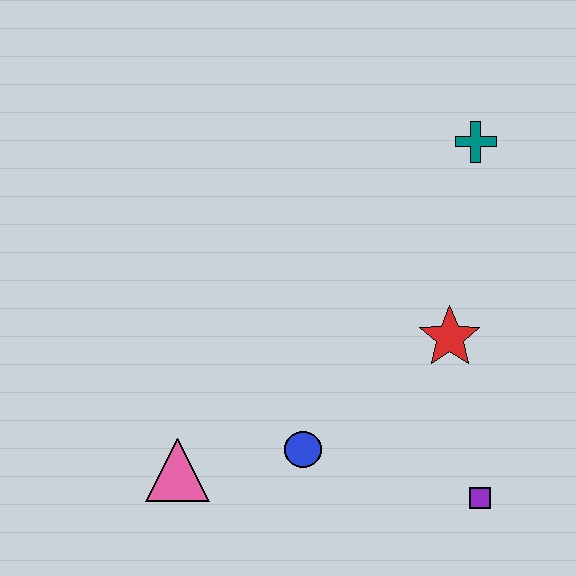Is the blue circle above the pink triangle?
Yes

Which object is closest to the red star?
The purple square is closest to the red star.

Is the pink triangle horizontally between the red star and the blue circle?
No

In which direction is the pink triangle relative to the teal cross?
The pink triangle is below the teal cross.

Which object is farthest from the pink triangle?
The teal cross is farthest from the pink triangle.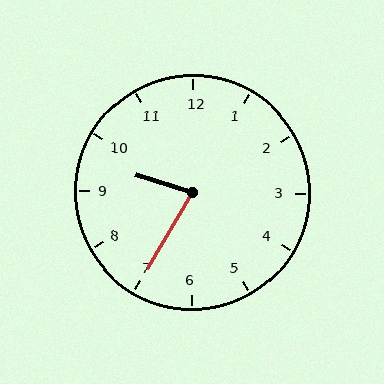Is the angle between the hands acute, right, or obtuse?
It is acute.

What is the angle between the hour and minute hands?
Approximately 78 degrees.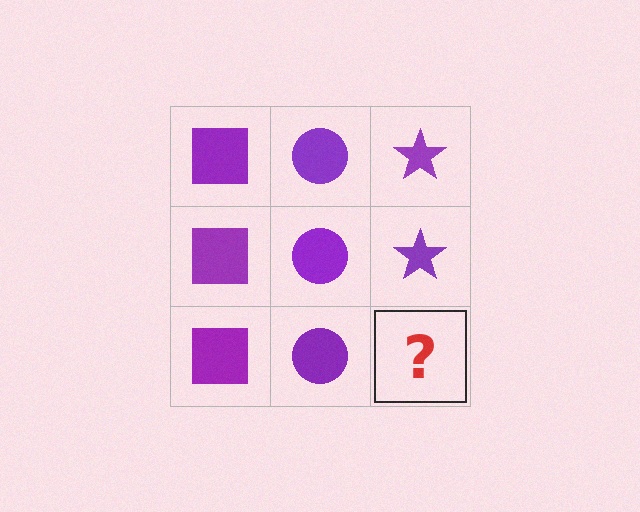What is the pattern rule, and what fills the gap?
The rule is that each column has a consistent shape. The gap should be filled with a purple star.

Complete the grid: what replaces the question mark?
The question mark should be replaced with a purple star.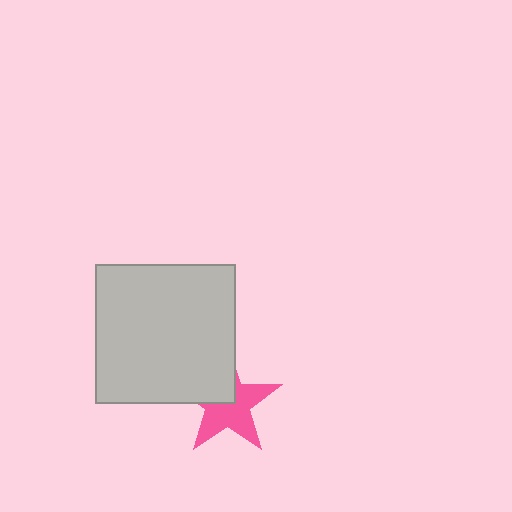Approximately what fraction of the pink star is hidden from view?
Roughly 38% of the pink star is hidden behind the light gray square.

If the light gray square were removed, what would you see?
You would see the complete pink star.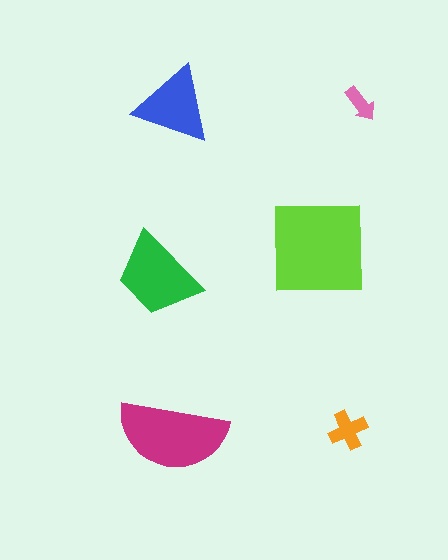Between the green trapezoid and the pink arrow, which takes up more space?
The green trapezoid.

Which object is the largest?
The lime square.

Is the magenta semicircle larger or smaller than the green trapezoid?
Larger.